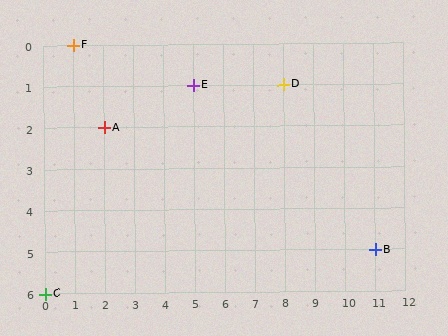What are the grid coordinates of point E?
Point E is at grid coordinates (5, 1).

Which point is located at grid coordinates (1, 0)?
Point F is at (1, 0).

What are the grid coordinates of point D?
Point D is at grid coordinates (8, 1).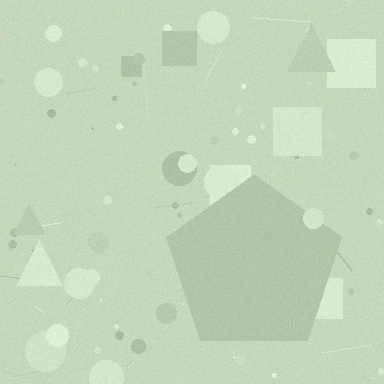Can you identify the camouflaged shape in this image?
The camouflaged shape is a pentagon.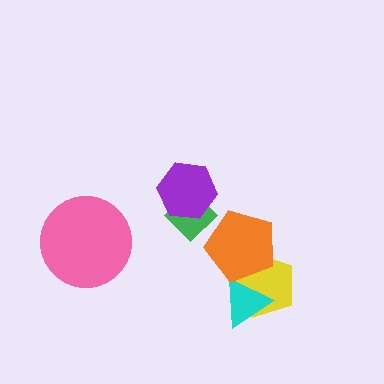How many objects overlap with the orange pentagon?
2 objects overlap with the orange pentagon.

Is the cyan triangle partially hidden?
Yes, it is partially covered by another shape.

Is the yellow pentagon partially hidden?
Yes, it is partially covered by another shape.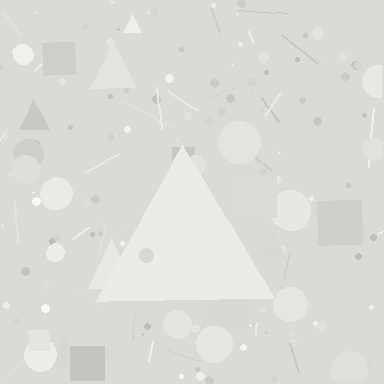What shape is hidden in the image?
A triangle is hidden in the image.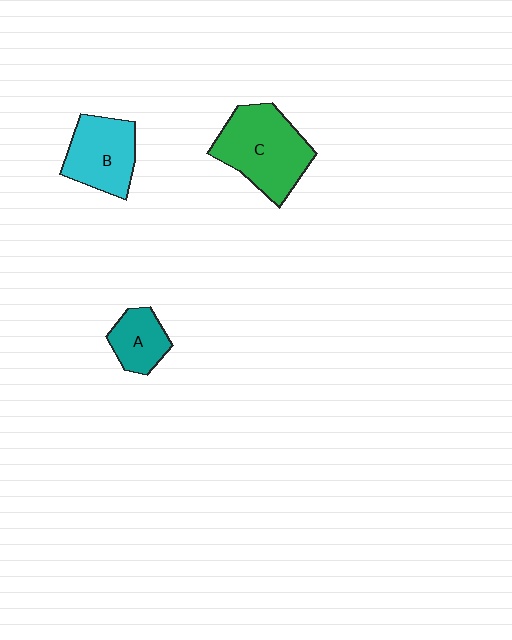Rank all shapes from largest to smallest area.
From largest to smallest: C (green), B (cyan), A (teal).